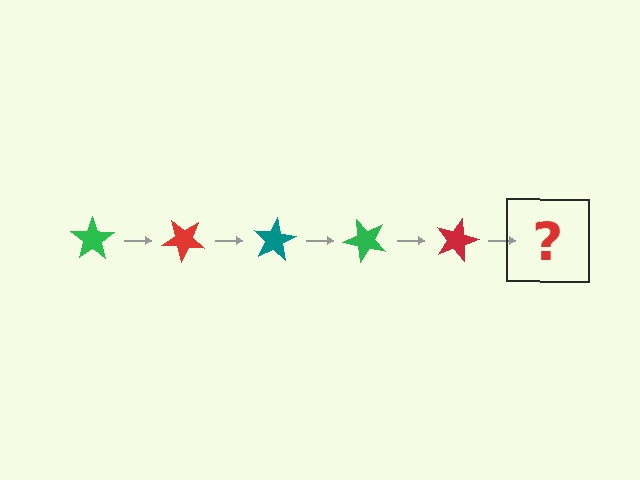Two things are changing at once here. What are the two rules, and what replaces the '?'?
The two rules are that it rotates 40 degrees each step and the color cycles through green, red, and teal. The '?' should be a teal star, rotated 200 degrees from the start.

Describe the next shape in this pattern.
It should be a teal star, rotated 200 degrees from the start.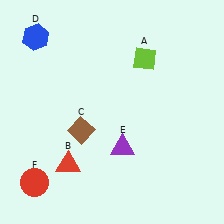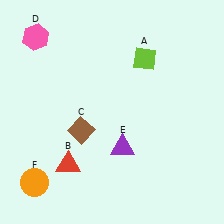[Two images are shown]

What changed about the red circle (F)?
In Image 1, F is red. In Image 2, it changed to orange.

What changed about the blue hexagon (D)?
In Image 1, D is blue. In Image 2, it changed to pink.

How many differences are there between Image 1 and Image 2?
There are 2 differences between the two images.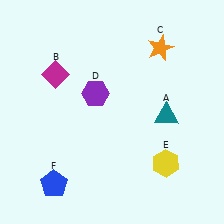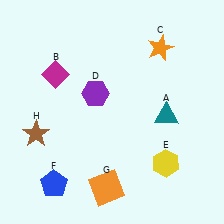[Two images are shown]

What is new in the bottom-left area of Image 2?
An orange square (G) was added in the bottom-left area of Image 2.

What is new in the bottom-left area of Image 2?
A brown star (H) was added in the bottom-left area of Image 2.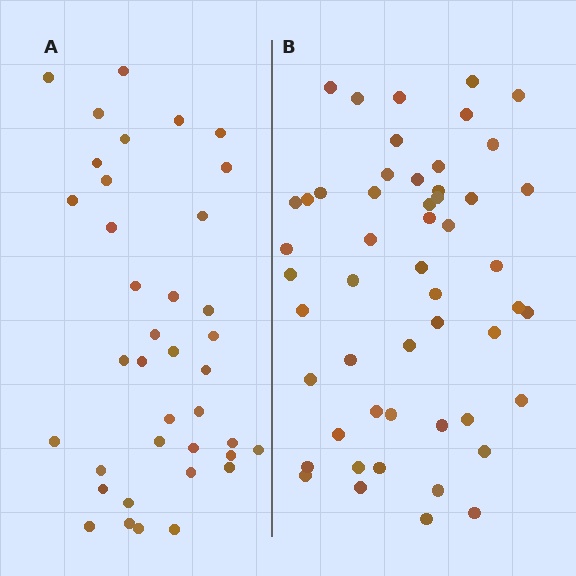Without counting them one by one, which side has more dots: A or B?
Region B (the right region) has more dots.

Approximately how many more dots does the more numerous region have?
Region B has approximately 15 more dots than region A.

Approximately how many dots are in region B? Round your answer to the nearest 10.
About 50 dots. (The exact count is 52, which rounds to 50.)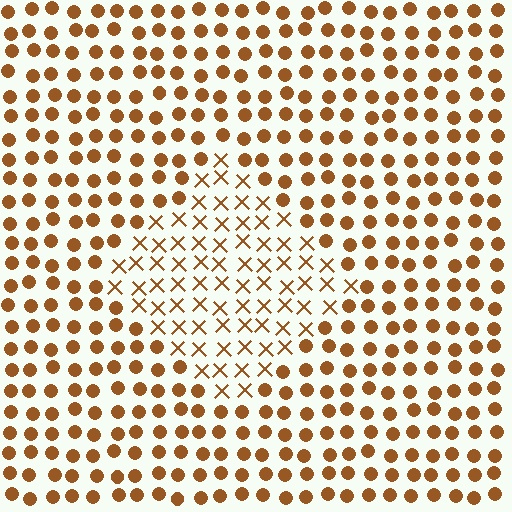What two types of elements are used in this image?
The image uses X marks inside the diamond region and circles outside it.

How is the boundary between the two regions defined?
The boundary is defined by a change in element shape: X marks inside vs. circles outside. All elements share the same color and spacing.